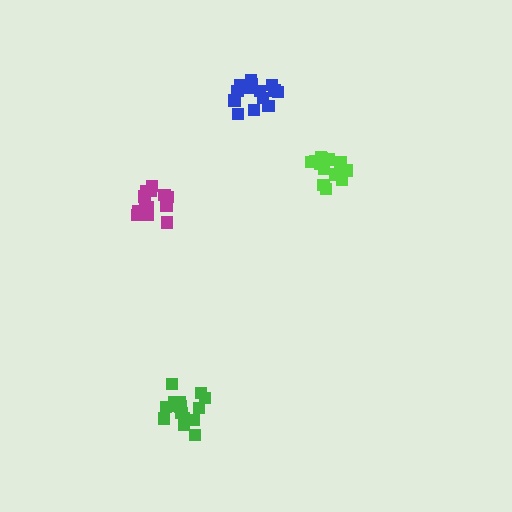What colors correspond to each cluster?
The clusters are colored: blue, magenta, green, lime.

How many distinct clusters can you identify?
There are 4 distinct clusters.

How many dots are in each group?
Group 1: 14 dots, Group 2: 16 dots, Group 3: 16 dots, Group 4: 13 dots (59 total).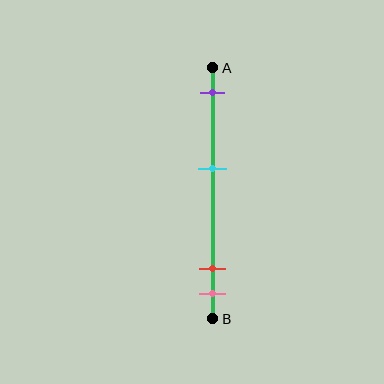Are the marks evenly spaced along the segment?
No, the marks are not evenly spaced.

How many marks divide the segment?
There are 4 marks dividing the segment.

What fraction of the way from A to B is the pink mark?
The pink mark is approximately 90% (0.9) of the way from A to B.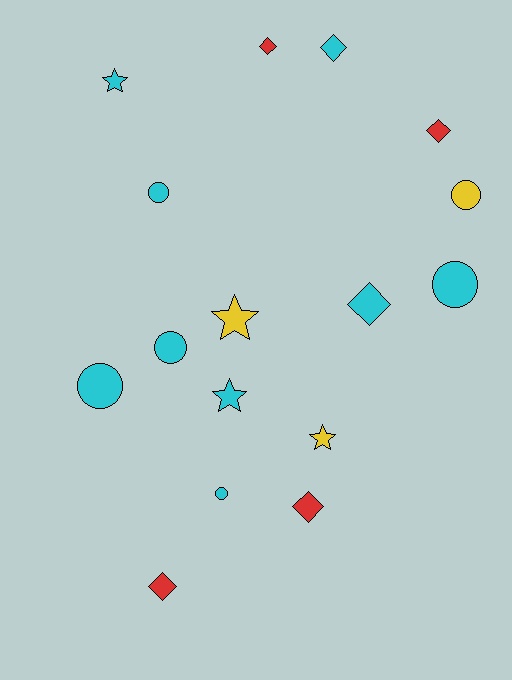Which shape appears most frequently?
Circle, with 6 objects.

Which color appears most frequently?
Cyan, with 9 objects.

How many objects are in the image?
There are 16 objects.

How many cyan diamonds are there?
There are 2 cyan diamonds.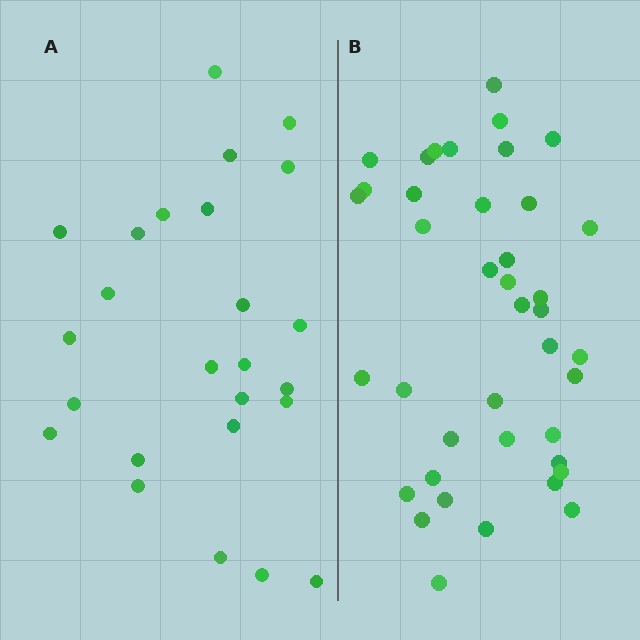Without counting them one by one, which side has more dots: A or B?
Region B (the right region) has more dots.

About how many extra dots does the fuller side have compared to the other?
Region B has approximately 15 more dots than region A.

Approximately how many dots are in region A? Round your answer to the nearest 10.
About 20 dots. (The exact count is 25, which rounds to 20.)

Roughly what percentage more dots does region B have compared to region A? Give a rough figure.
About 60% more.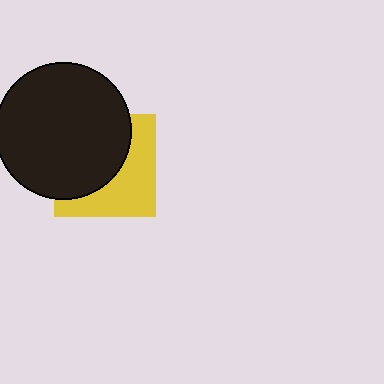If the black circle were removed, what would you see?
You would see the complete yellow square.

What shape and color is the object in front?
The object in front is a black circle.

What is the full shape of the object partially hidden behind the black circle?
The partially hidden object is a yellow square.